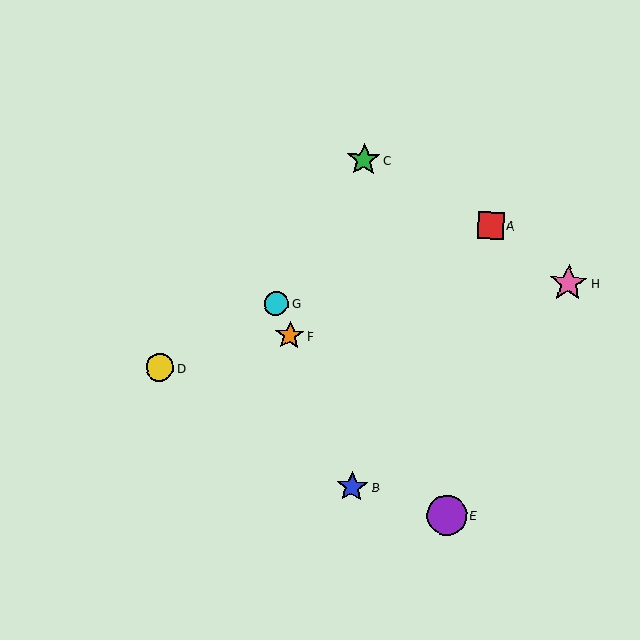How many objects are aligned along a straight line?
3 objects (B, F, G) are aligned along a straight line.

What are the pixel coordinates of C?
Object C is at (364, 160).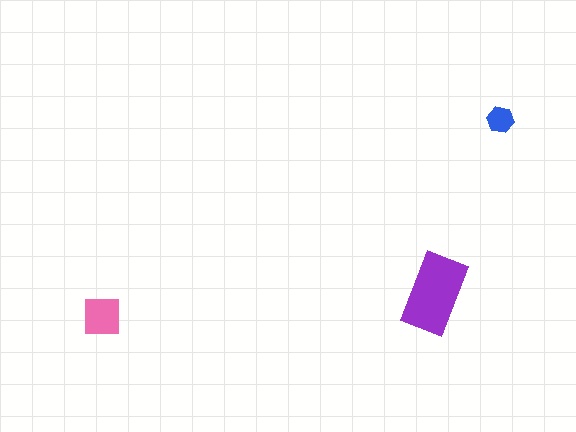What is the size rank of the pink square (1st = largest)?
2nd.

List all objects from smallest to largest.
The blue hexagon, the pink square, the purple rectangle.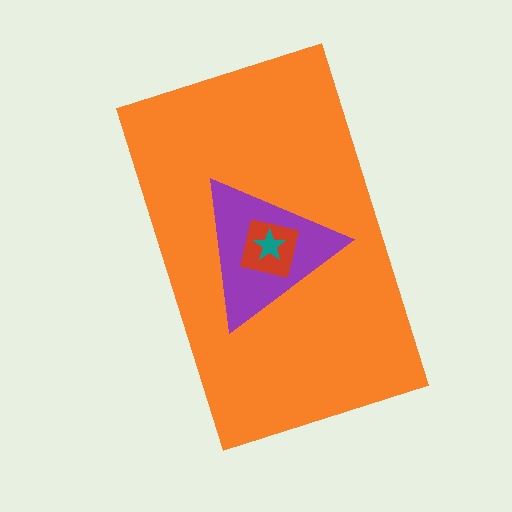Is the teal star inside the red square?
Yes.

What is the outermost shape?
The orange rectangle.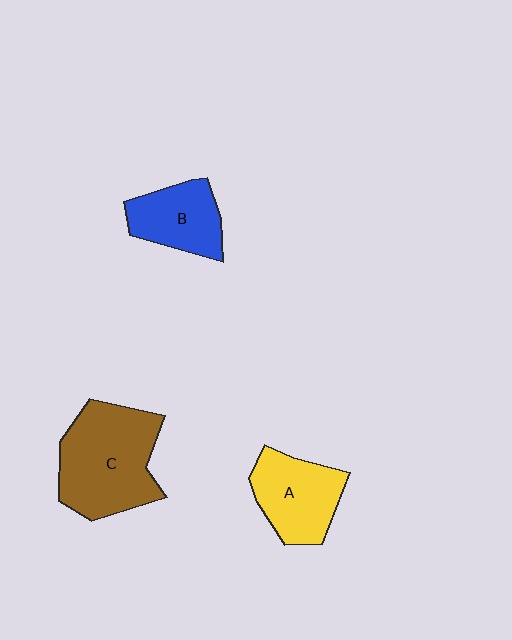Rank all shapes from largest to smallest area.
From largest to smallest: C (brown), A (yellow), B (blue).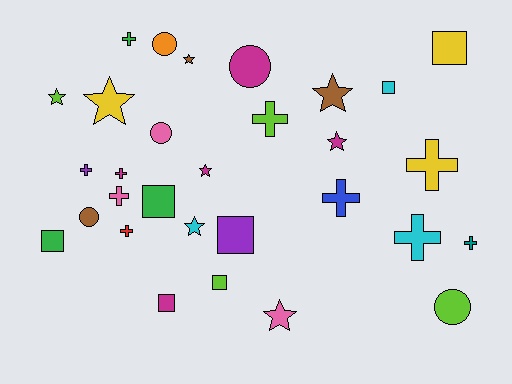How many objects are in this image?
There are 30 objects.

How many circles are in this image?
There are 5 circles.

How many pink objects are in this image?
There are 3 pink objects.